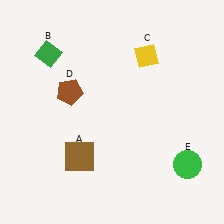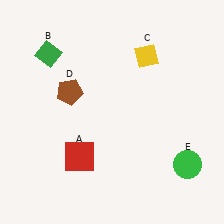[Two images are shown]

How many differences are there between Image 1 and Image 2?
There is 1 difference between the two images.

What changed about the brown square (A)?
In Image 1, A is brown. In Image 2, it changed to red.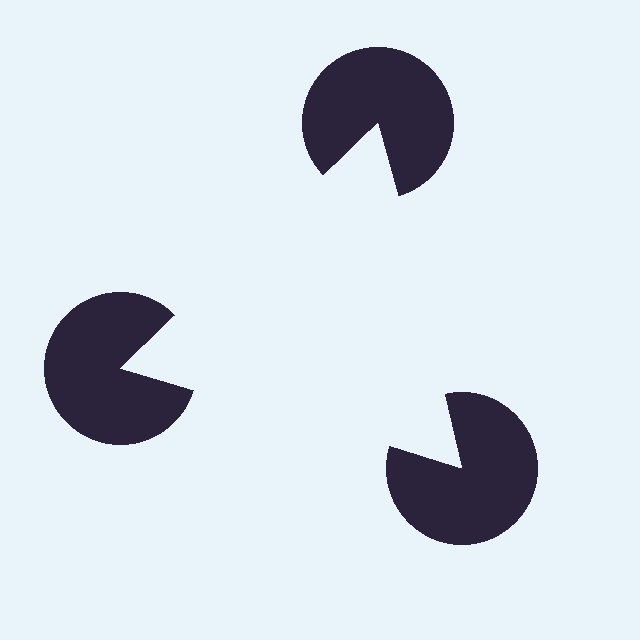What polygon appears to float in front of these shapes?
An illusory triangle — its edges are inferred from the aligned wedge cuts in the pac-man discs, not physically drawn.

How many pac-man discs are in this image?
There are 3 — one at each vertex of the illusory triangle.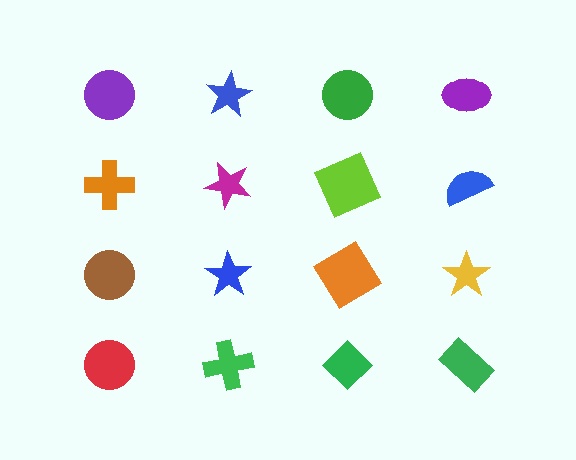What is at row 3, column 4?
A yellow star.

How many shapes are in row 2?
4 shapes.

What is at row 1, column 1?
A purple circle.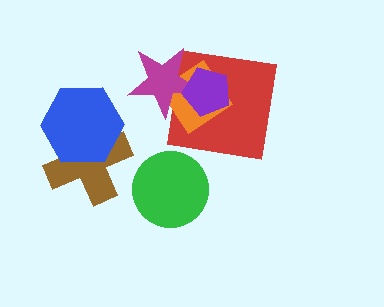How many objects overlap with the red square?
3 objects overlap with the red square.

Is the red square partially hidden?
Yes, it is partially covered by another shape.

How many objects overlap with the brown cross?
1 object overlaps with the brown cross.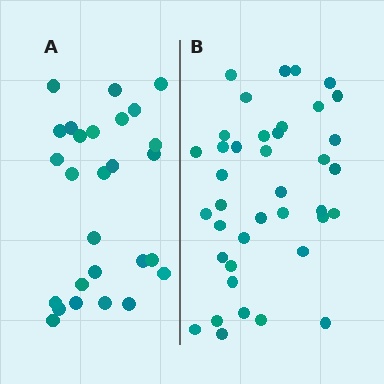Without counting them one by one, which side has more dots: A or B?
Region B (the right region) has more dots.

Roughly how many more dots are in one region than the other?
Region B has roughly 12 or so more dots than region A.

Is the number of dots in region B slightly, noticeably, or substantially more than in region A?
Region B has noticeably more, but not dramatically so. The ratio is roughly 1.4 to 1.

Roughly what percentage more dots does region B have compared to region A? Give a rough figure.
About 45% more.